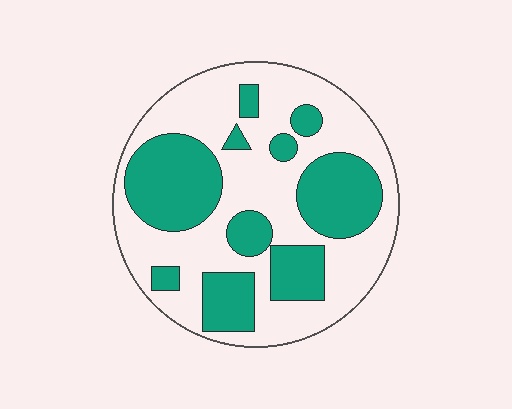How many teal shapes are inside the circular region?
10.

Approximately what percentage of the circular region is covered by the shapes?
Approximately 40%.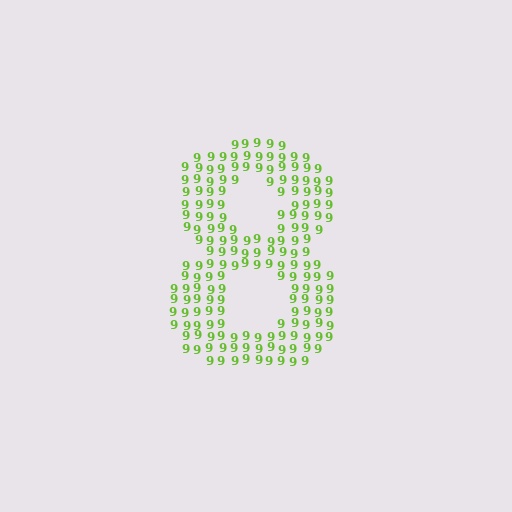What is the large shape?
The large shape is the digit 8.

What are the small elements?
The small elements are digit 9's.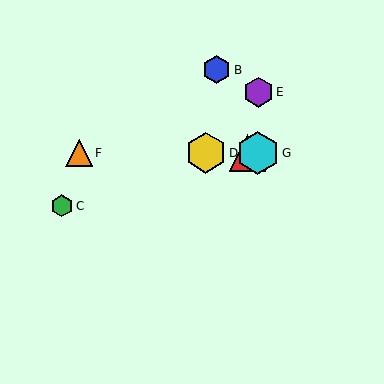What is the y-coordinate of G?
Object G is at y≈153.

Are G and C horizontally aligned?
No, G is at y≈153 and C is at y≈206.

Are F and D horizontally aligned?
Yes, both are at y≈153.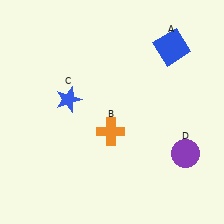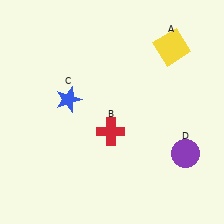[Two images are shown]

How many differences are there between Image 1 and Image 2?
There are 2 differences between the two images.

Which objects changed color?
A changed from blue to yellow. B changed from orange to red.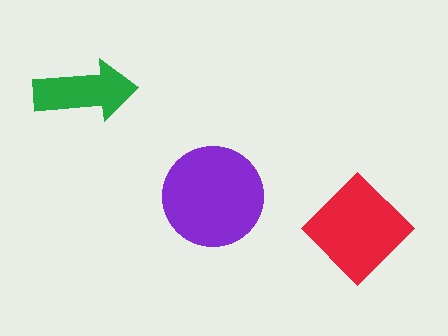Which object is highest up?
The green arrow is topmost.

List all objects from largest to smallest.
The purple circle, the red diamond, the green arrow.